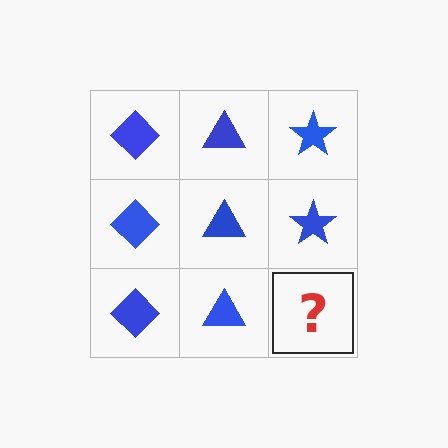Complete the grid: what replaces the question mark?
The question mark should be replaced with a blue star.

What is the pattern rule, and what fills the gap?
The rule is that each column has a consistent shape. The gap should be filled with a blue star.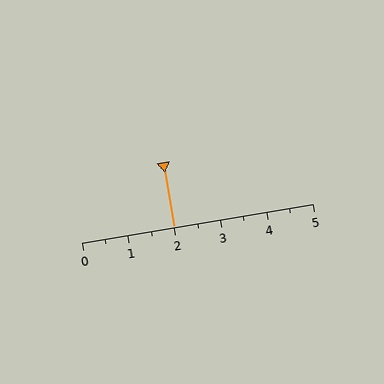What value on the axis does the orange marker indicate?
The marker indicates approximately 2.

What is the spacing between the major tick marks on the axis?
The major ticks are spaced 1 apart.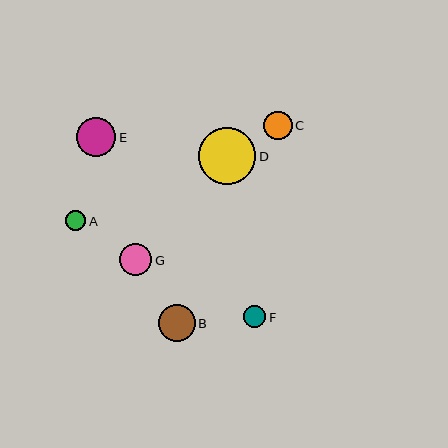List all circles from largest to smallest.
From largest to smallest: D, E, B, G, C, F, A.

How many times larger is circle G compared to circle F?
Circle G is approximately 1.4 times the size of circle F.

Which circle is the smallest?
Circle A is the smallest with a size of approximately 20 pixels.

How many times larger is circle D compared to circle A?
Circle D is approximately 2.9 times the size of circle A.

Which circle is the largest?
Circle D is the largest with a size of approximately 58 pixels.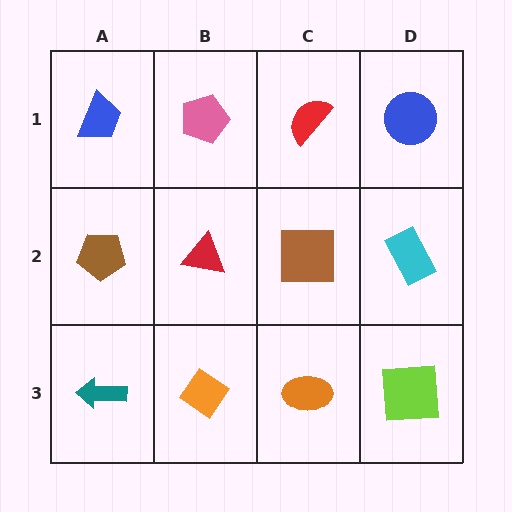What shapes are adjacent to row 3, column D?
A cyan rectangle (row 2, column D), an orange ellipse (row 3, column C).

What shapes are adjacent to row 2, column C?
A red semicircle (row 1, column C), an orange ellipse (row 3, column C), a red triangle (row 2, column B), a cyan rectangle (row 2, column D).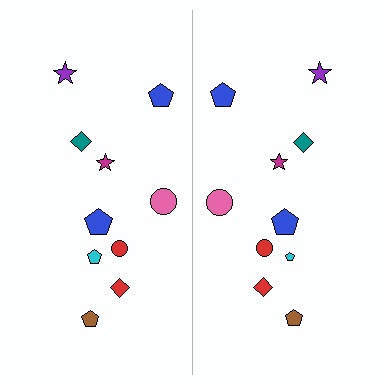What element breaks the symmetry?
The cyan pentagon on the right side has a different size than its mirror counterpart.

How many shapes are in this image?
There are 20 shapes in this image.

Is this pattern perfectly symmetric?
No, the pattern is not perfectly symmetric. The cyan pentagon on the right side has a different size than its mirror counterpart.